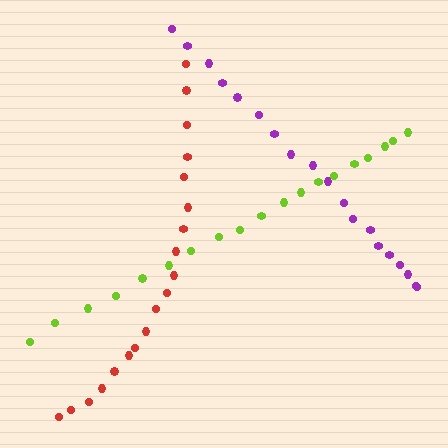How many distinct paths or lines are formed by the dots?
There are 3 distinct paths.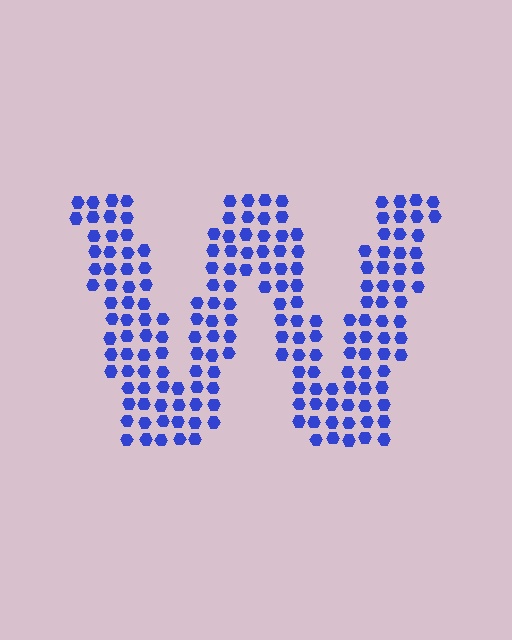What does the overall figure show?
The overall figure shows the letter W.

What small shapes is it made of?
It is made of small hexagons.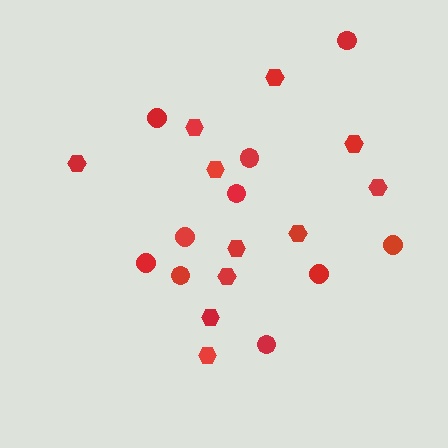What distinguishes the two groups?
There are 2 groups: one group of circles (10) and one group of hexagons (11).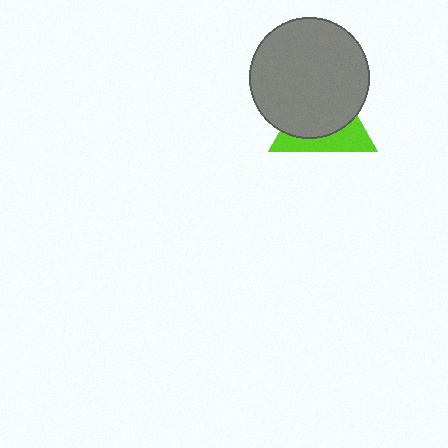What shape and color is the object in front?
The object in front is a gray circle.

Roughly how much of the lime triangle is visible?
A small part of it is visible (roughly 36%).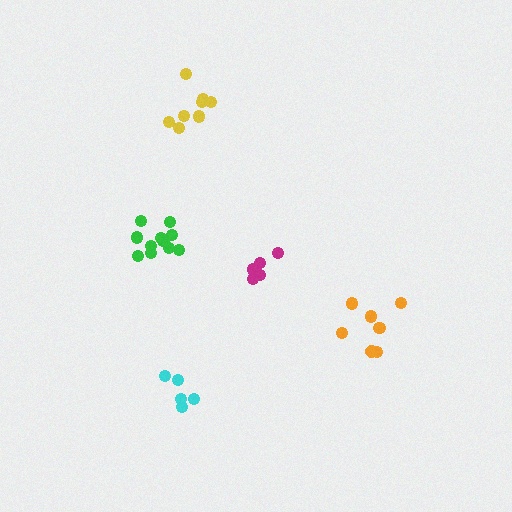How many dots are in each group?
Group 1: 8 dots, Group 2: 5 dots, Group 3: 11 dots, Group 4: 5 dots, Group 5: 7 dots (36 total).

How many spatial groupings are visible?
There are 5 spatial groupings.